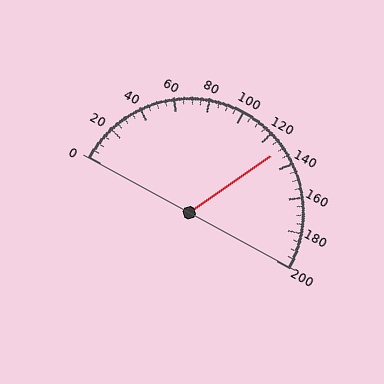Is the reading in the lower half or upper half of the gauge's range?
The reading is in the upper half of the range (0 to 200).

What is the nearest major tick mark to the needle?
The nearest major tick mark is 120.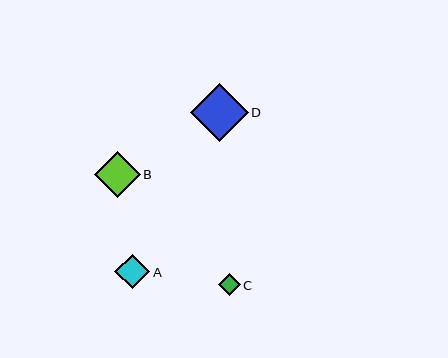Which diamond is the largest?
Diamond D is the largest with a size of approximately 58 pixels.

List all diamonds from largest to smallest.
From largest to smallest: D, B, A, C.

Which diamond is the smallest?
Diamond C is the smallest with a size of approximately 22 pixels.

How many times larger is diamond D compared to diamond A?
Diamond D is approximately 1.7 times the size of diamond A.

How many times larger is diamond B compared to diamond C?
Diamond B is approximately 2.1 times the size of diamond C.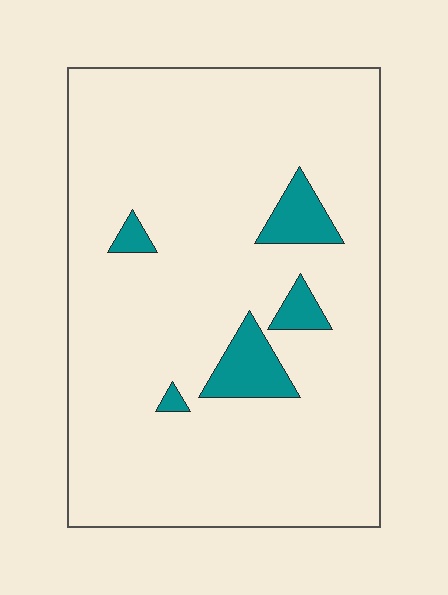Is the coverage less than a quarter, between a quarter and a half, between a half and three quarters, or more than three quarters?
Less than a quarter.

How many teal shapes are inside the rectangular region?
5.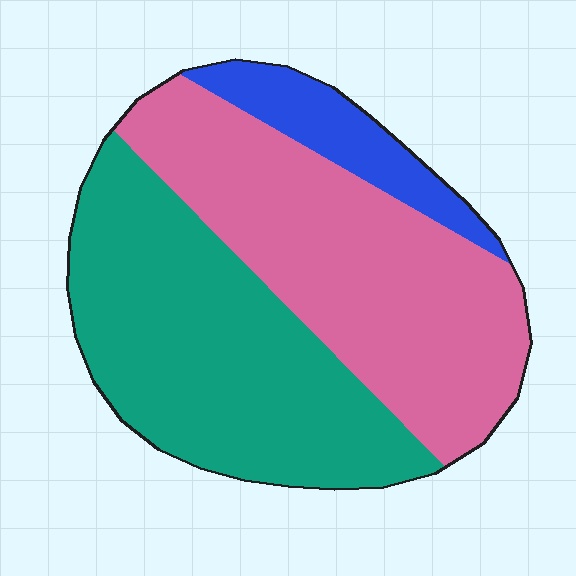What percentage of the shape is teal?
Teal covers about 45% of the shape.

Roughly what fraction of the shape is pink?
Pink covers roughly 45% of the shape.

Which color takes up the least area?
Blue, at roughly 10%.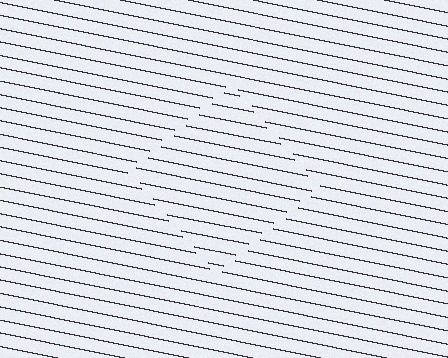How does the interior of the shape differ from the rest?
The interior of the shape contains the same grating, shifted by half a period — the contour is defined by the phase discontinuity where line-ends from the inner and outer gratings abut.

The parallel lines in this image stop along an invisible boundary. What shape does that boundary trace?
An illusory square. The interior of the shape contains the same grating, shifted by half a period — the contour is defined by the phase discontinuity where line-ends from the inner and outer gratings abut.